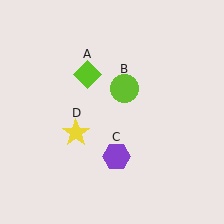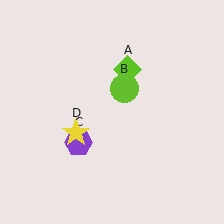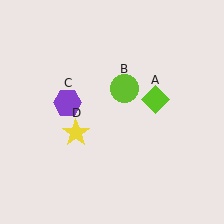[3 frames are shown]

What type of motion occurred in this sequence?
The lime diamond (object A), purple hexagon (object C) rotated clockwise around the center of the scene.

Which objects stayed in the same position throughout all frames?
Lime circle (object B) and yellow star (object D) remained stationary.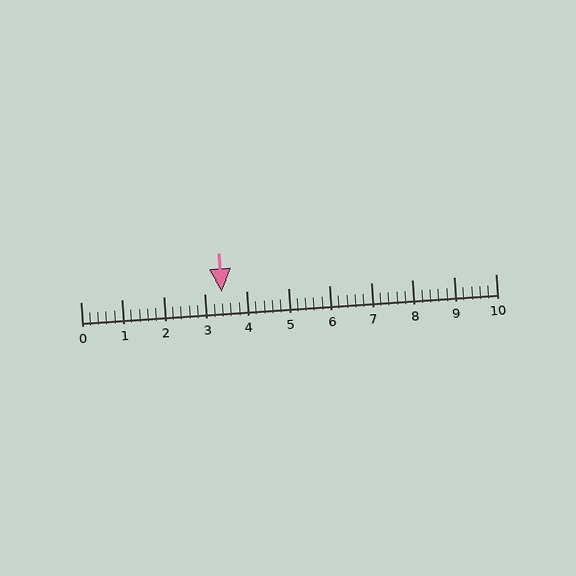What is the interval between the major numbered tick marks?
The major tick marks are spaced 1 units apart.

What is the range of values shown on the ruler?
The ruler shows values from 0 to 10.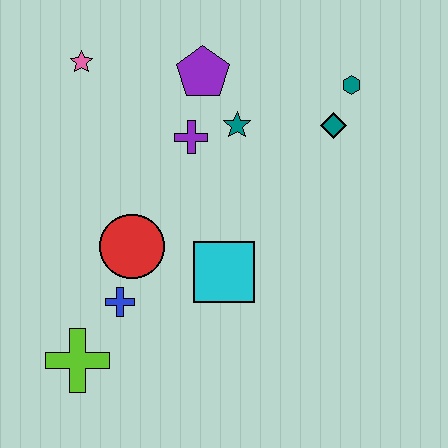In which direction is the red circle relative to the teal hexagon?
The red circle is to the left of the teal hexagon.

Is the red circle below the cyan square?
No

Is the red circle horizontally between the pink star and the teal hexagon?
Yes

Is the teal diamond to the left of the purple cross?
No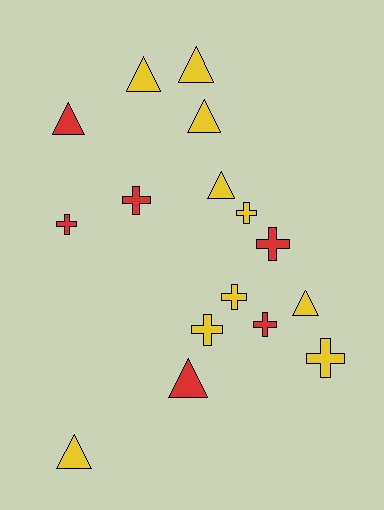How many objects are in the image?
There are 16 objects.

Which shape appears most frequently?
Cross, with 8 objects.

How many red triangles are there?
There are 2 red triangles.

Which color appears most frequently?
Yellow, with 10 objects.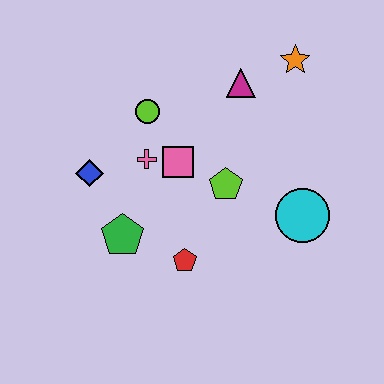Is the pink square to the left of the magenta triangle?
Yes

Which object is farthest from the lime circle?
The cyan circle is farthest from the lime circle.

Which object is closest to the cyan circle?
The lime pentagon is closest to the cyan circle.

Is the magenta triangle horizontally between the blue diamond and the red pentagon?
No